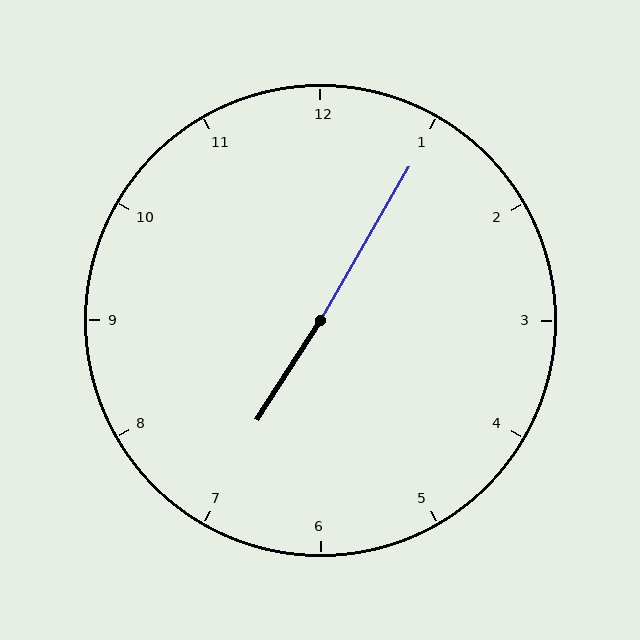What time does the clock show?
7:05.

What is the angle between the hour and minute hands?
Approximately 178 degrees.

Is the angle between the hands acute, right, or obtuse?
It is obtuse.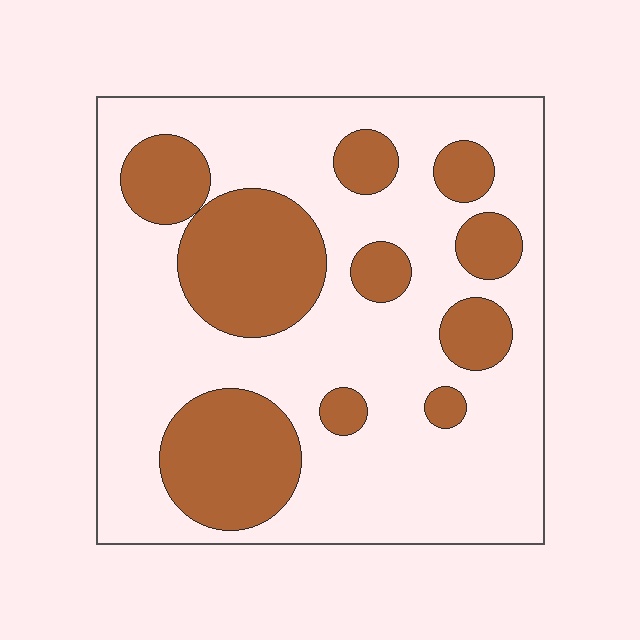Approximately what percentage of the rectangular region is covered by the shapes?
Approximately 30%.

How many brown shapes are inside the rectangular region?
10.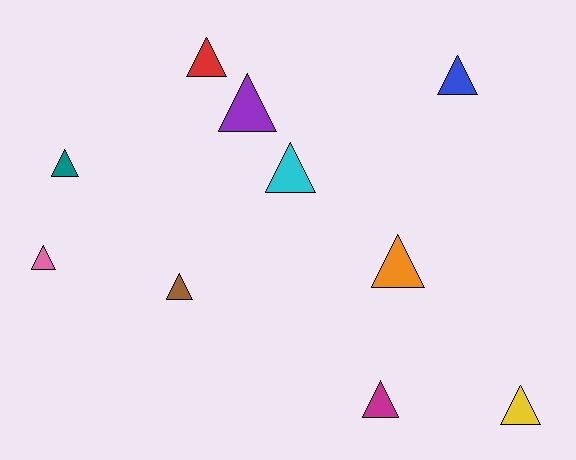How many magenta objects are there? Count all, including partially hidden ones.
There is 1 magenta object.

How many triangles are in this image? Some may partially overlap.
There are 10 triangles.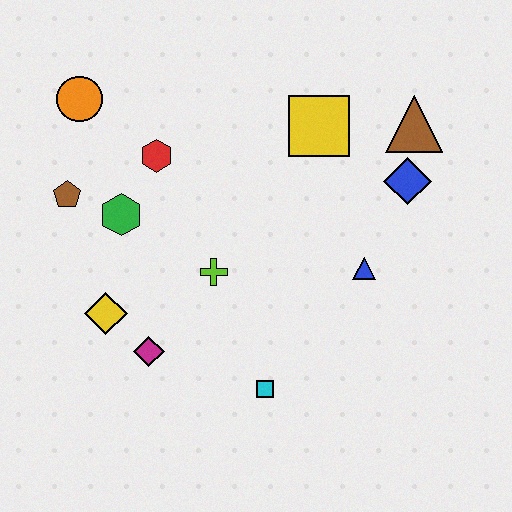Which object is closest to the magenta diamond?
The yellow diamond is closest to the magenta diamond.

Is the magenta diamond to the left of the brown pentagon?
No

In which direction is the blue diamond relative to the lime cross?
The blue diamond is to the right of the lime cross.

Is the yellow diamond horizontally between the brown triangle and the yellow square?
No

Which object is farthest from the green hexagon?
The brown triangle is farthest from the green hexagon.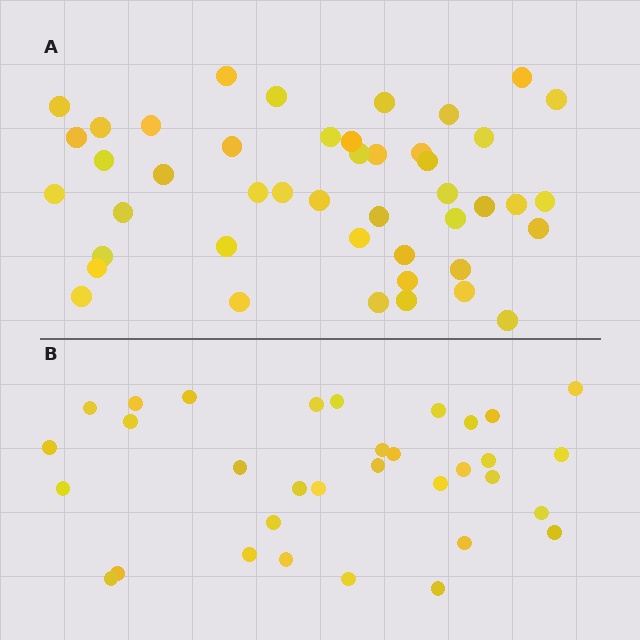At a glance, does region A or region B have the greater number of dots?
Region A (the top region) has more dots.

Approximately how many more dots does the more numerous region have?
Region A has roughly 12 or so more dots than region B.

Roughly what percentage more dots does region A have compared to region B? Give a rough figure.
About 35% more.